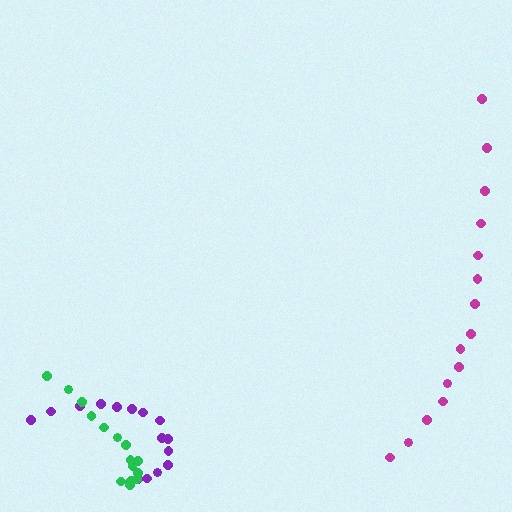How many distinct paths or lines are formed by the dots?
There are 3 distinct paths.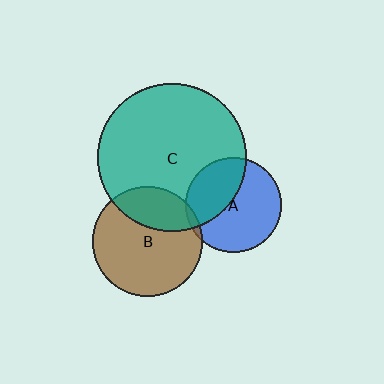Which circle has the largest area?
Circle C (teal).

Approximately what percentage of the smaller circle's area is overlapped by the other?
Approximately 30%.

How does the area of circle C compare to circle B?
Approximately 1.8 times.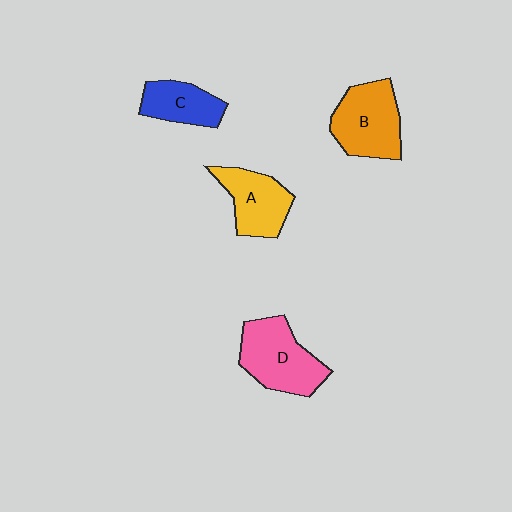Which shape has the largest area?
Shape D (pink).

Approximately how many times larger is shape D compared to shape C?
Approximately 1.5 times.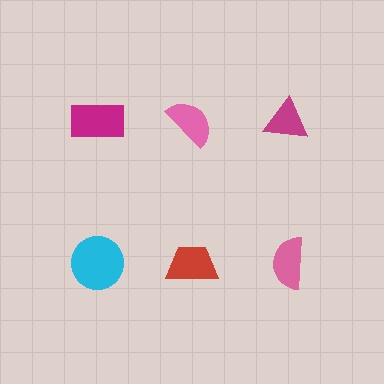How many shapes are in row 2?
3 shapes.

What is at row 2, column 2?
A red trapezoid.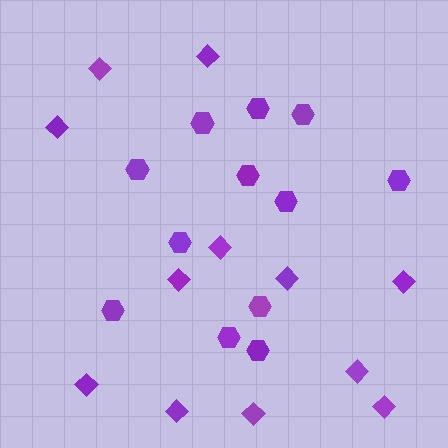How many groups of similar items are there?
There are 2 groups: one group of diamonds (12) and one group of hexagons (12).